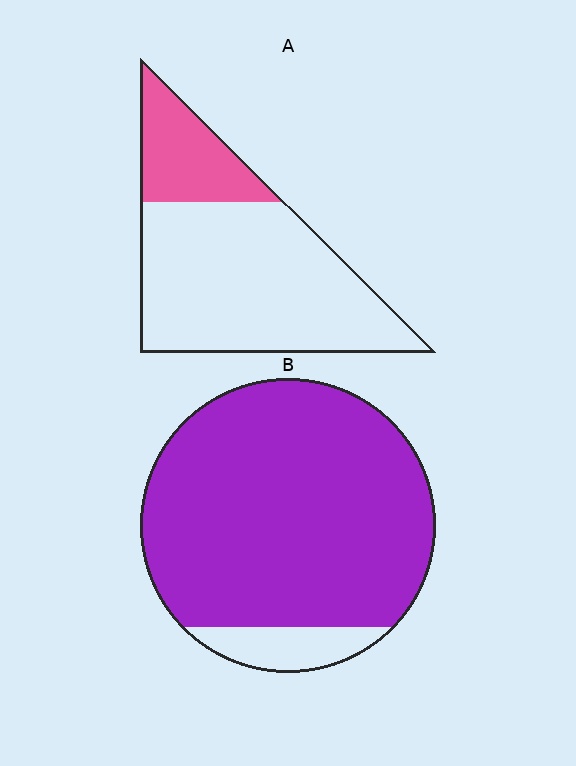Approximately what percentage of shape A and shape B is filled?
A is approximately 25% and B is approximately 90%.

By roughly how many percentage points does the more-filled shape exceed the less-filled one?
By roughly 65 percentage points (B over A).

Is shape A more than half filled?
No.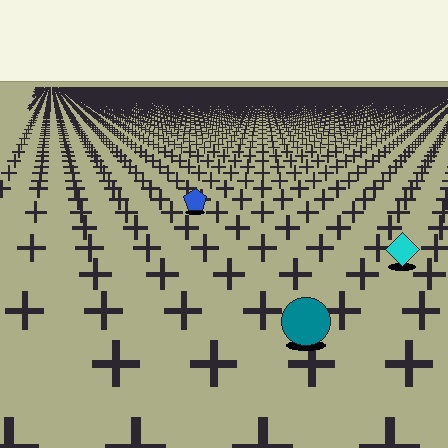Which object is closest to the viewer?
The teal circle is closest. The texture marks near it are larger and more spread out.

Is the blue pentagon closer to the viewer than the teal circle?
No. The teal circle is closer — you can tell from the texture gradient: the ground texture is coarser near it.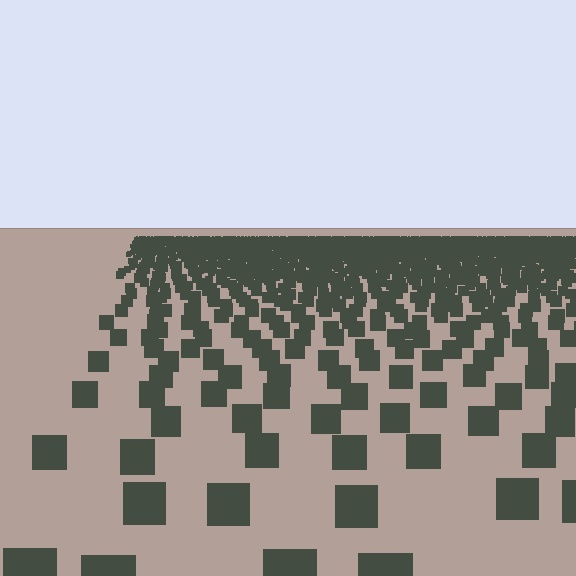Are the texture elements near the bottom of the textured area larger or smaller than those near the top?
Larger. Near the bottom, elements are closer to the viewer and appear at a bigger on-screen size.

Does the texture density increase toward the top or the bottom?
Density increases toward the top.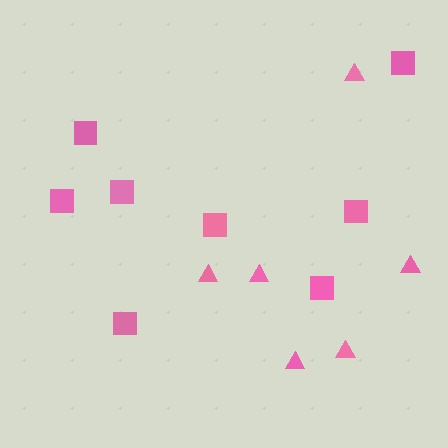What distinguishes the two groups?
There are 2 groups: one group of squares (8) and one group of triangles (6).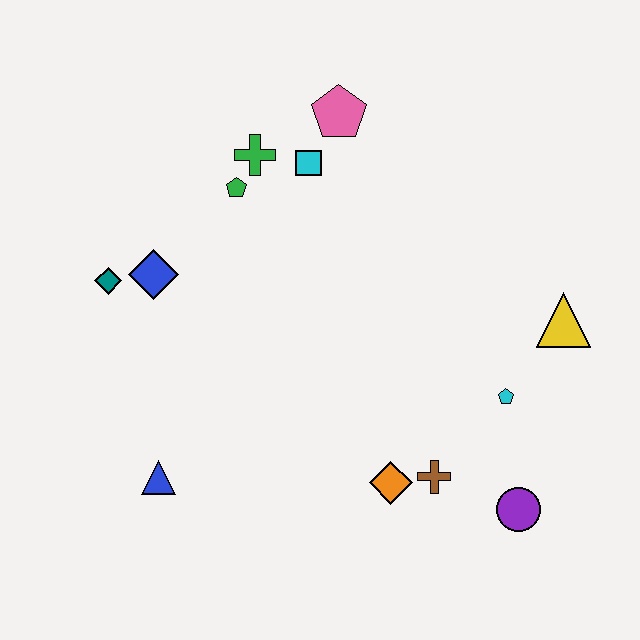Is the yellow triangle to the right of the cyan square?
Yes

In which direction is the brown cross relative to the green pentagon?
The brown cross is below the green pentagon.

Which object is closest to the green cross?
The green pentagon is closest to the green cross.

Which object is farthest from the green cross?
The purple circle is farthest from the green cross.